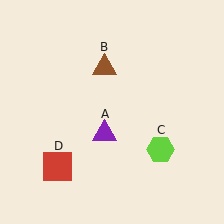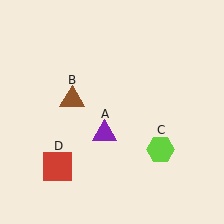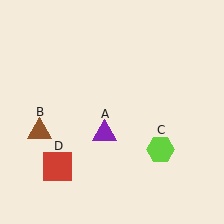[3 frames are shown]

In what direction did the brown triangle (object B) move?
The brown triangle (object B) moved down and to the left.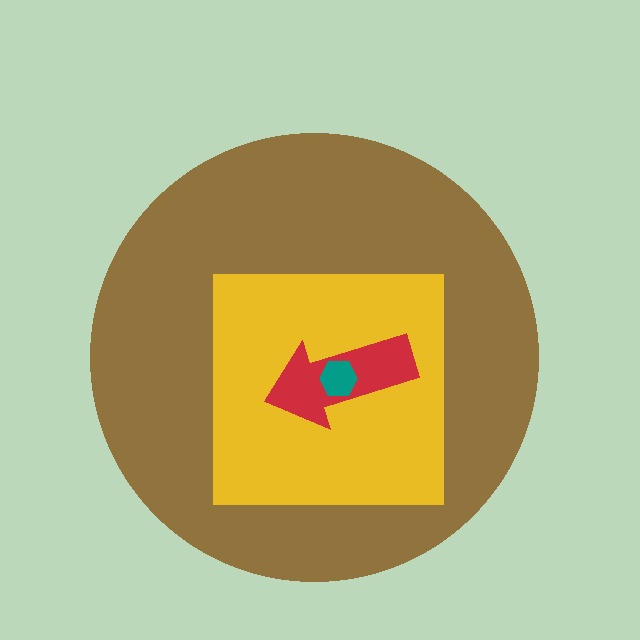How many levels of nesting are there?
4.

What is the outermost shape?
The brown circle.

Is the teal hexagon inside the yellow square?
Yes.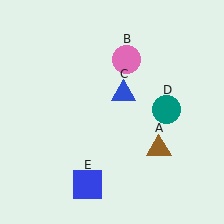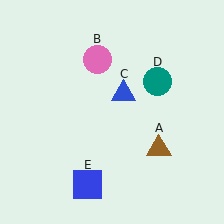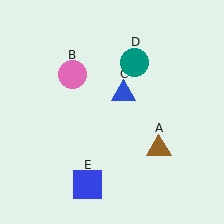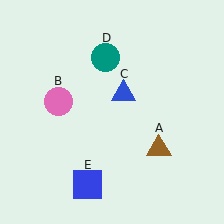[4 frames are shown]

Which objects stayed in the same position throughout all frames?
Brown triangle (object A) and blue triangle (object C) and blue square (object E) remained stationary.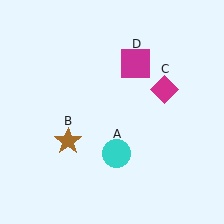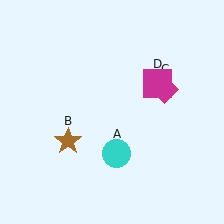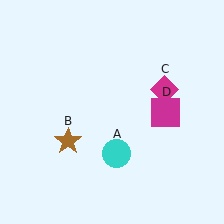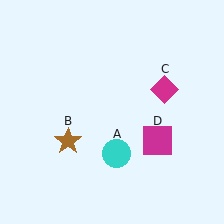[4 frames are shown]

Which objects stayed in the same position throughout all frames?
Cyan circle (object A) and brown star (object B) and magenta diamond (object C) remained stationary.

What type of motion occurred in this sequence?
The magenta square (object D) rotated clockwise around the center of the scene.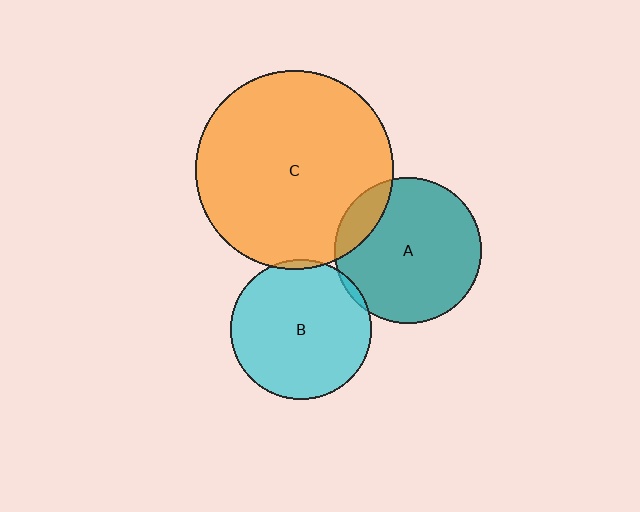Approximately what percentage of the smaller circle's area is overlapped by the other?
Approximately 5%.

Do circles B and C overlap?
Yes.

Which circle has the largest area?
Circle C (orange).